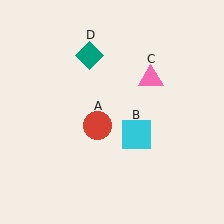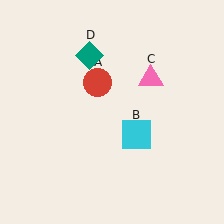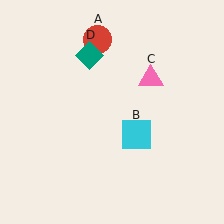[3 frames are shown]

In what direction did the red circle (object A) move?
The red circle (object A) moved up.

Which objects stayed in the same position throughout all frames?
Cyan square (object B) and pink triangle (object C) and teal diamond (object D) remained stationary.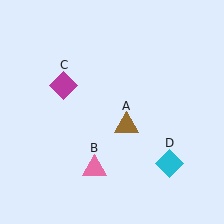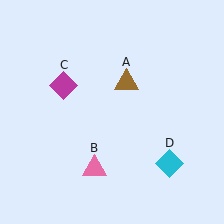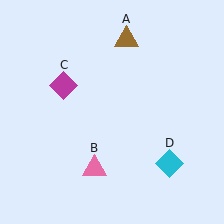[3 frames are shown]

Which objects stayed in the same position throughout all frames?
Pink triangle (object B) and magenta diamond (object C) and cyan diamond (object D) remained stationary.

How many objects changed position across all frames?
1 object changed position: brown triangle (object A).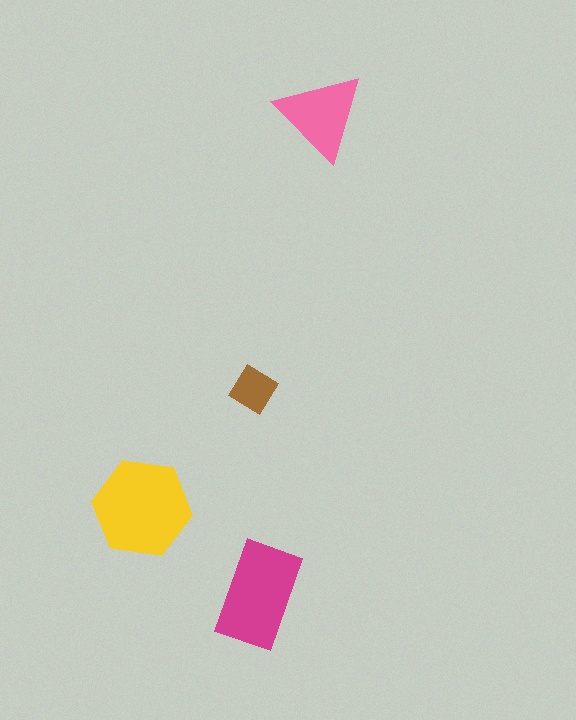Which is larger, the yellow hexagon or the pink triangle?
The yellow hexagon.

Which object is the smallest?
The brown diamond.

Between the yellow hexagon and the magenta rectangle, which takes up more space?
The yellow hexagon.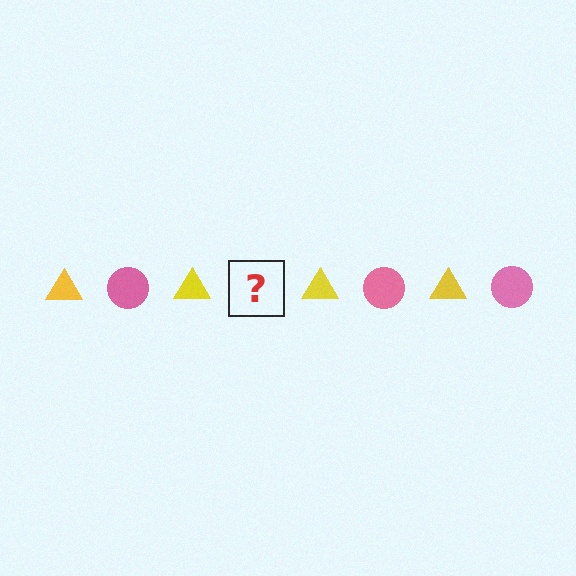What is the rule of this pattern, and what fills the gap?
The rule is that the pattern alternates between yellow triangle and pink circle. The gap should be filled with a pink circle.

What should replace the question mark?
The question mark should be replaced with a pink circle.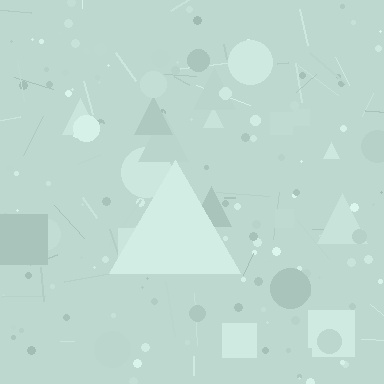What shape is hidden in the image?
A triangle is hidden in the image.